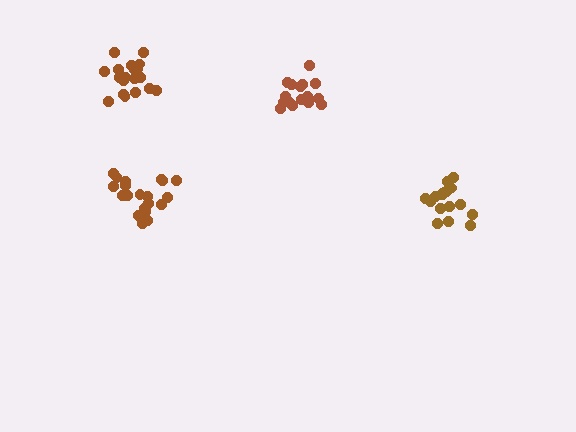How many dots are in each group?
Group 1: 21 dots, Group 2: 17 dots, Group 3: 17 dots, Group 4: 20 dots (75 total).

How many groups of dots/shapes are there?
There are 4 groups.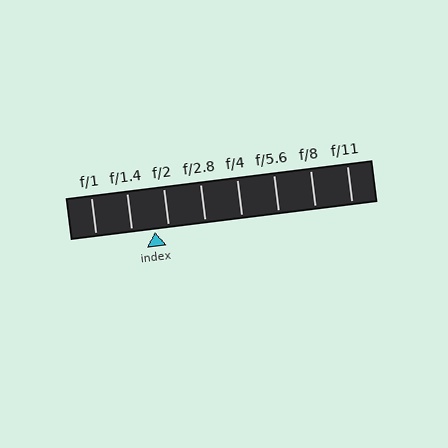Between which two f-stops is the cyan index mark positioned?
The index mark is between f/1.4 and f/2.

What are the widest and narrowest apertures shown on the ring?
The widest aperture shown is f/1 and the narrowest is f/11.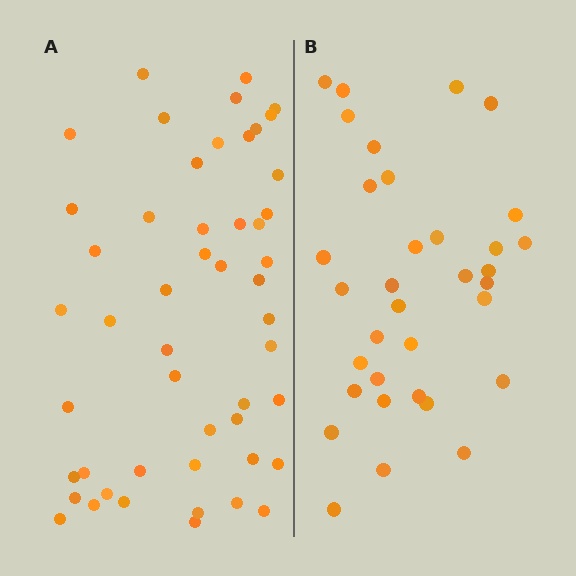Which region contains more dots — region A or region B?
Region A (the left region) has more dots.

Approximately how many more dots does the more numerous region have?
Region A has approximately 15 more dots than region B.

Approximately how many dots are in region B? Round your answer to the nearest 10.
About 30 dots. (The exact count is 34, which rounds to 30.)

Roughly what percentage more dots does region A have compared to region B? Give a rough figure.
About 45% more.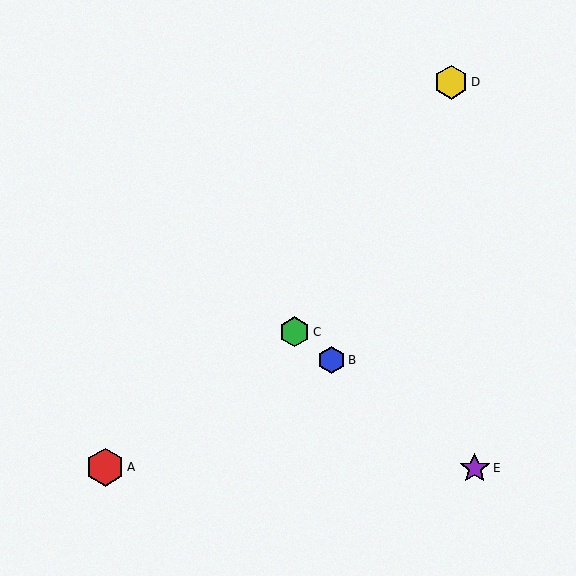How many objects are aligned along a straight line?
3 objects (B, C, E) are aligned along a straight line.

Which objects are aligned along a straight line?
Objects B, C, E are aligned along a straight line.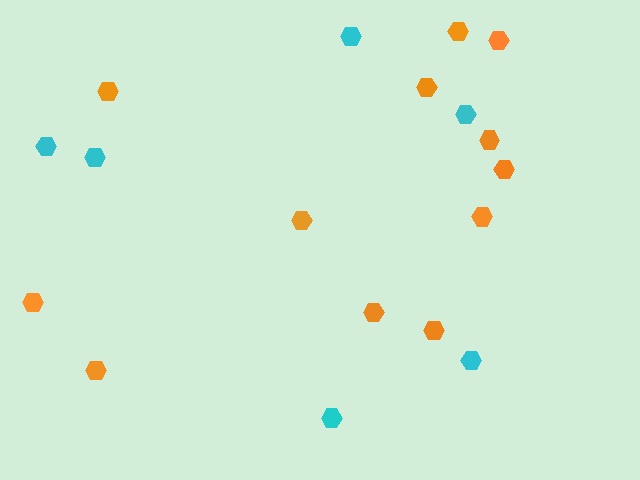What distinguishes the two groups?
There are 2 groups: one group of orange hexagons (12) and one group of cyan hexagons (6).